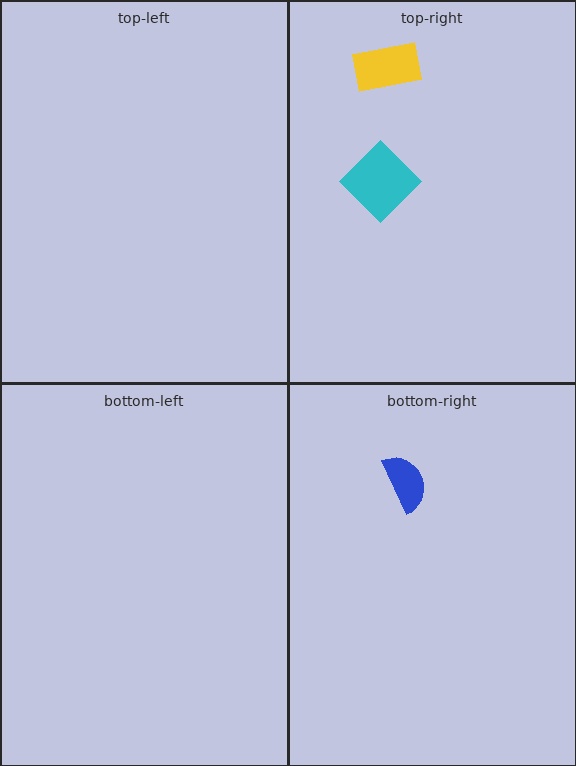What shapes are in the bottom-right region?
The blue semicircle.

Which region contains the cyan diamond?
The top-right region.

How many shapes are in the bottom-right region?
1.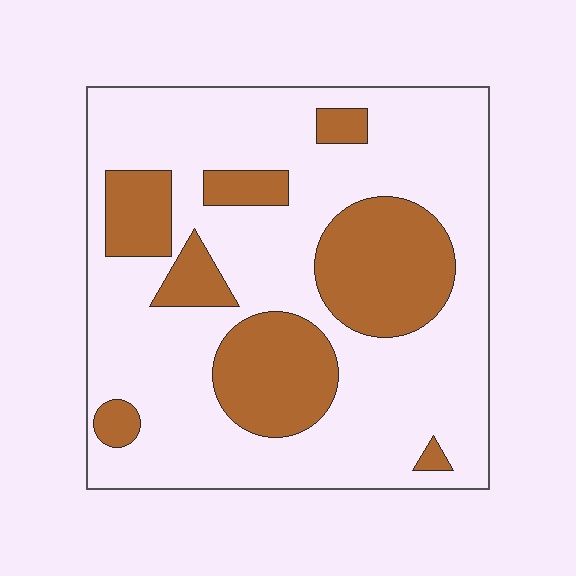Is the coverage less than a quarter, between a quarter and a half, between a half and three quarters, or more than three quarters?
Between a quarter and a half.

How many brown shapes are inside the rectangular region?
8.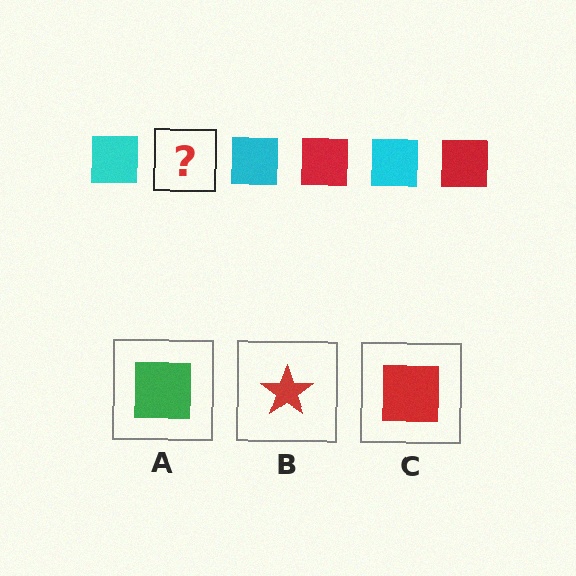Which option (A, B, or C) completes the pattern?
C.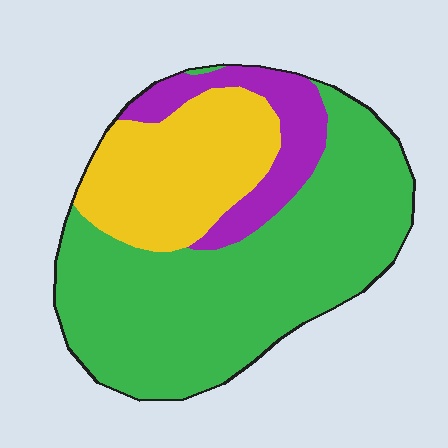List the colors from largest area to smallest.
From largest to smallest: green, yellow, purple.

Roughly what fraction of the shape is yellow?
Yellow takes up about one quarter (1/4) of the shape.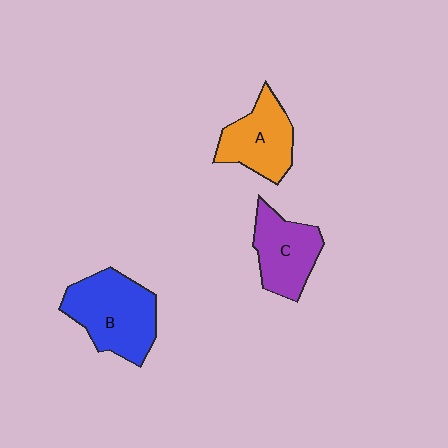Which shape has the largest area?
Shape B (blue).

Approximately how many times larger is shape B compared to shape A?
Approximately 1.3 times.